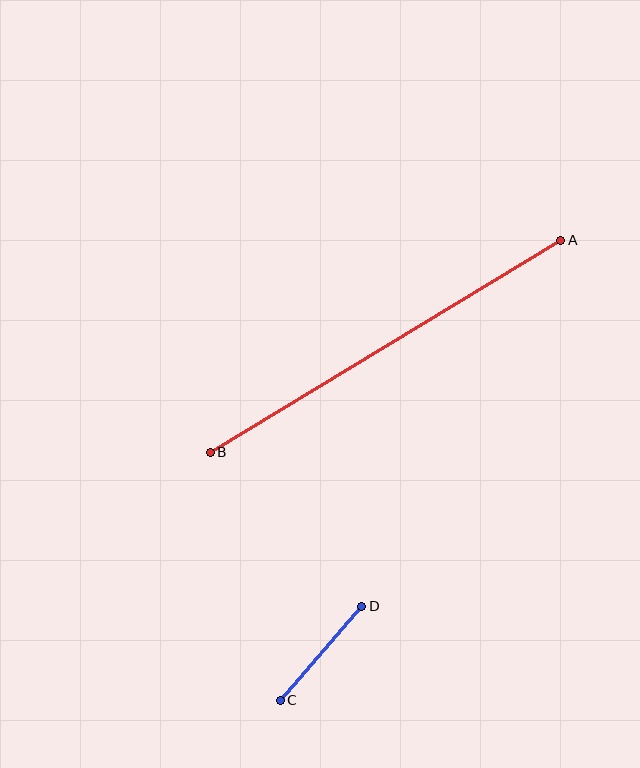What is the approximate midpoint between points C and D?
The midpoint is at approximately (321, 653) pixels.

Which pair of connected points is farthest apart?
Points A and B are farthest apart.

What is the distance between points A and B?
The distance is approximately 410 pixels.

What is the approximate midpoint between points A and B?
The midpoint is at approximately (386, 346) pixels.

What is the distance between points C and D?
The distance is approximately 124 pixels.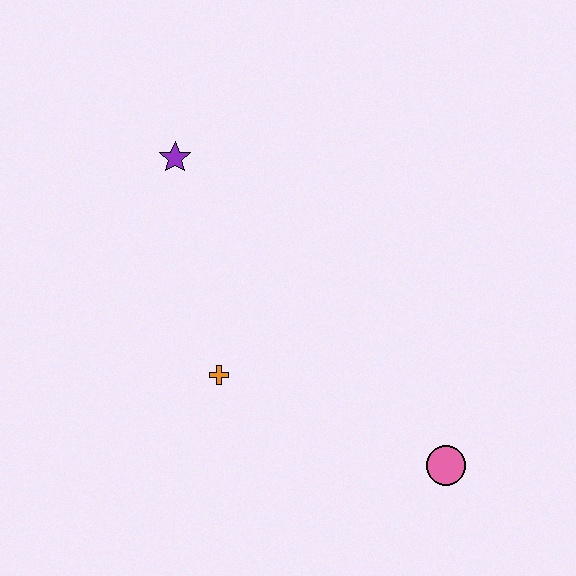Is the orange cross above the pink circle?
Yes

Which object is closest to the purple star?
The orange cross is closest to the purple star.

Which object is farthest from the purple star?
The pink circle is farthest from the purple star.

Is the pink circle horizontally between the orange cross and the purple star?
No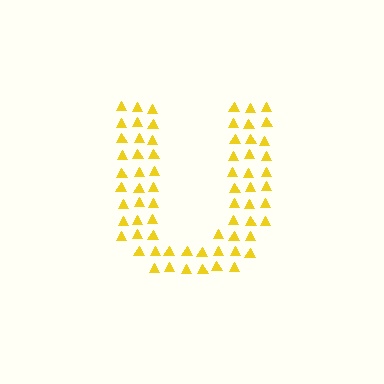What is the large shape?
The large shape is the letter U.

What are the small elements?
The small elements are triangles.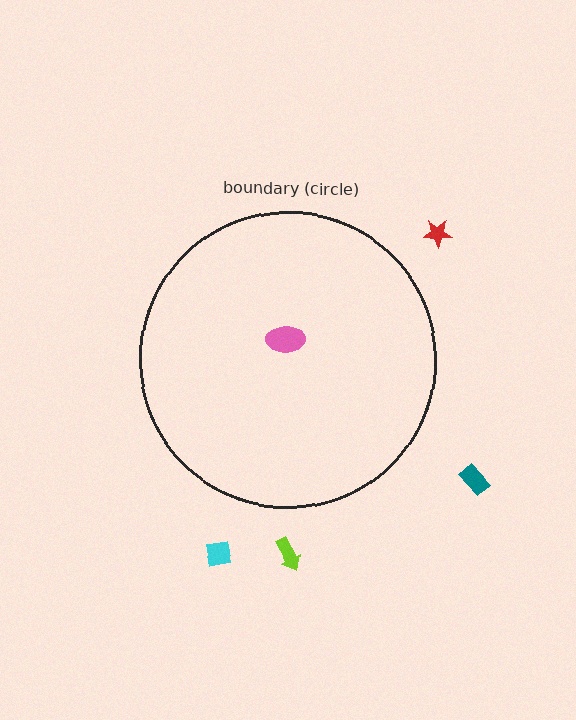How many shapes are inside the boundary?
1 inside, 4 outside.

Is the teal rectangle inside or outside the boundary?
Outside.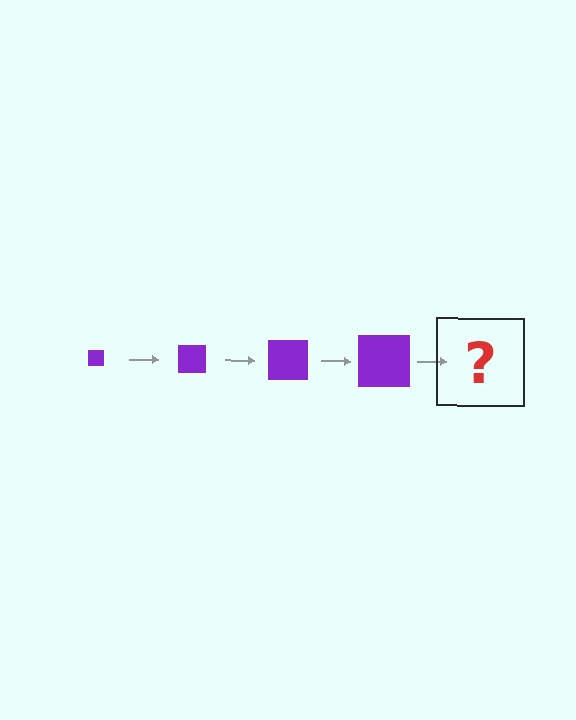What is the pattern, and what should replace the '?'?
The pattern is that the square gets progressively larger each step. The '?' should be a purple square, larger than the previous one.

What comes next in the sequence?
The next element should be a purple square, larger than the previous one.